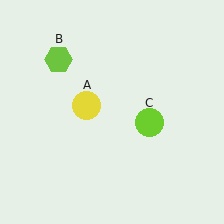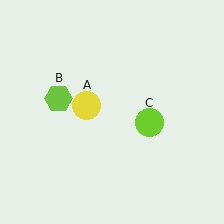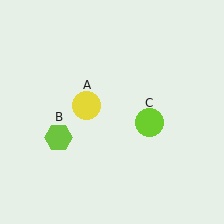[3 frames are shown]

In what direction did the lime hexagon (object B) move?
The lime hexagon (object B) moved down.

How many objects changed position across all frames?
1 object changed position: lime hexagon (object B).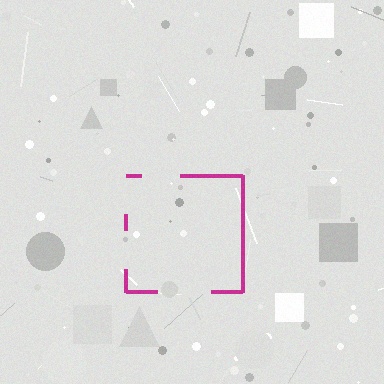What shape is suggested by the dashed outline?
The dashed outline suggests a square.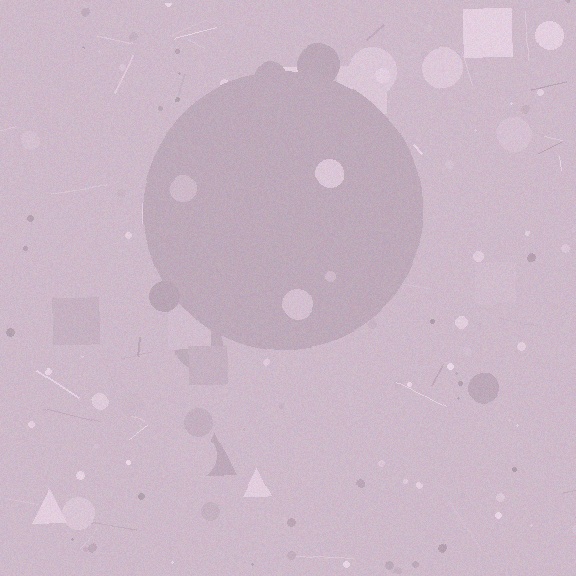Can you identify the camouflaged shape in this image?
The camouflaged shape is a circle.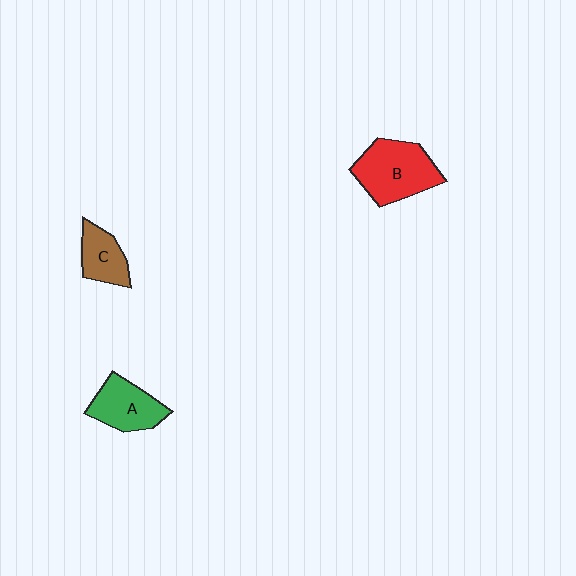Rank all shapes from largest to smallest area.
From largest to smallest: B (red), A (green), C (brown).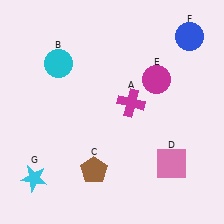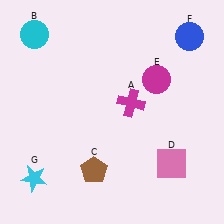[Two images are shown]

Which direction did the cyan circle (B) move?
The cyan circle (B) moved up.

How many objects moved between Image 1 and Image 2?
1 object moved between the two images.